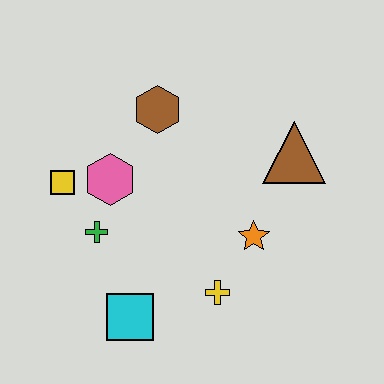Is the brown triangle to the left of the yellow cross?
No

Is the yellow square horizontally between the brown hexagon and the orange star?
No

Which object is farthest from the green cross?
The brown triangle is farthest from the green cross.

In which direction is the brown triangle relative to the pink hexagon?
The brown triangle is to the right of the pink hexagon.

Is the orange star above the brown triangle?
No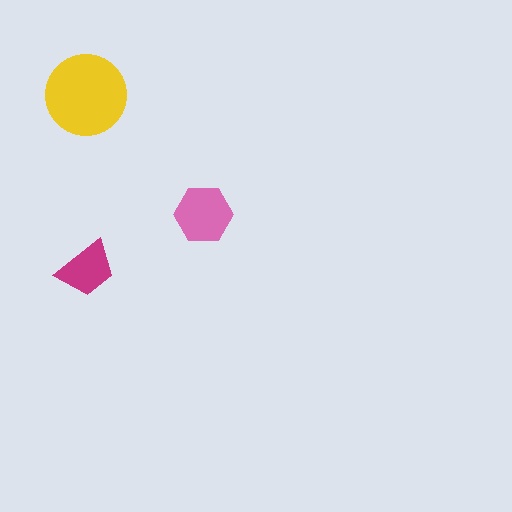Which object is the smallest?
The magenta trapezoid.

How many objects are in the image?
There are 3 objects in the image.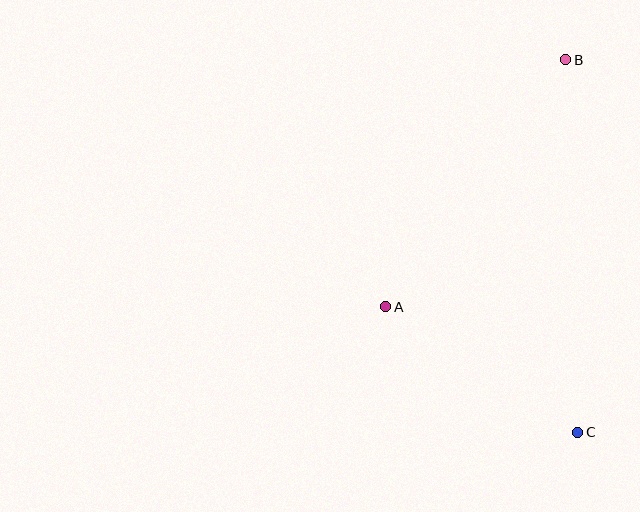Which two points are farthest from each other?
Points B and C are farthest from each other.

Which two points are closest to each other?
Points A and C are closest to each other.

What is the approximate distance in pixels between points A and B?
The distance between A and B is approximately 306 pixels.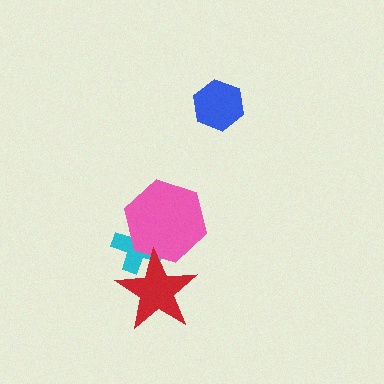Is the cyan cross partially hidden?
Yes, it is partially covered by another shape.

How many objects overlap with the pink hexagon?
2 objects overlap with the pink hexagon.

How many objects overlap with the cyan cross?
2 objects overlap with the cyan cross.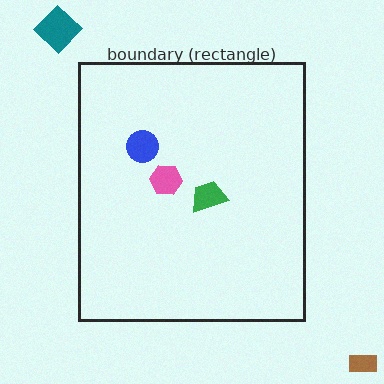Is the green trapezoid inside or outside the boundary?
Inside.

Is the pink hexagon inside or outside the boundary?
Inside.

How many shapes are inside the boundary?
3 inside, 2 outside.